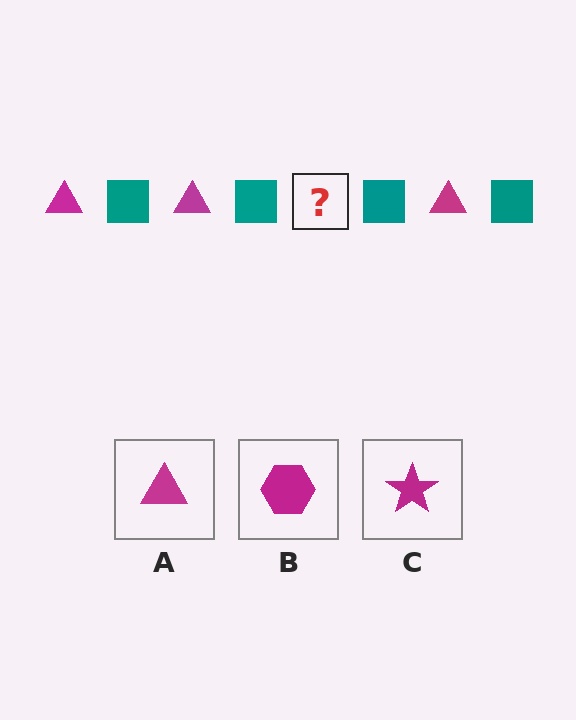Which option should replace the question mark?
Option A.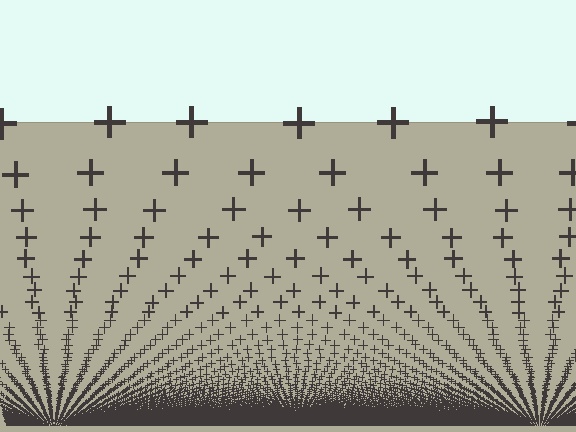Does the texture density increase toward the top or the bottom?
Density increases toward the bottom.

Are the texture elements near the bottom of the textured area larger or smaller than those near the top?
Smaller. The gradient is inverted — elements near the bottom are smaller and denser.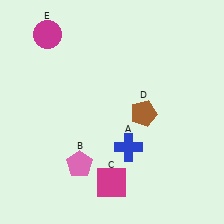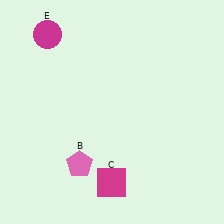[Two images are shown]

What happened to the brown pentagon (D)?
The brown pentagon (D) was removed in Image 2. It was in the bottom-right area of Image 1.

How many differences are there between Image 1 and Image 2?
There are 2 differences between the two images.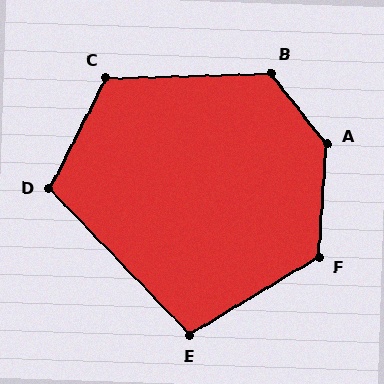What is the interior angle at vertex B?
Approximately 126 degrees (obtuse).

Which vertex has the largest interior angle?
A, at approximately 138 degrees.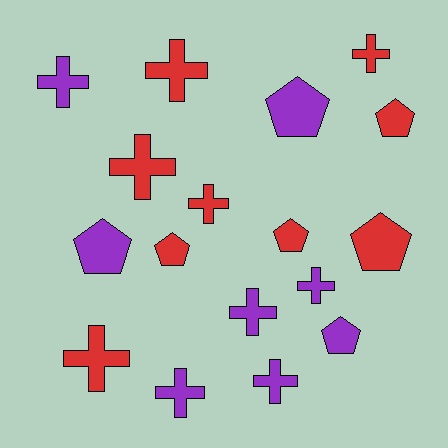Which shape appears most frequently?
Cross, with 10 objects.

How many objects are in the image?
There are 17 objects.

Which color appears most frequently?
Red, with 9 objects.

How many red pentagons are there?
There are 4 red pentagons.